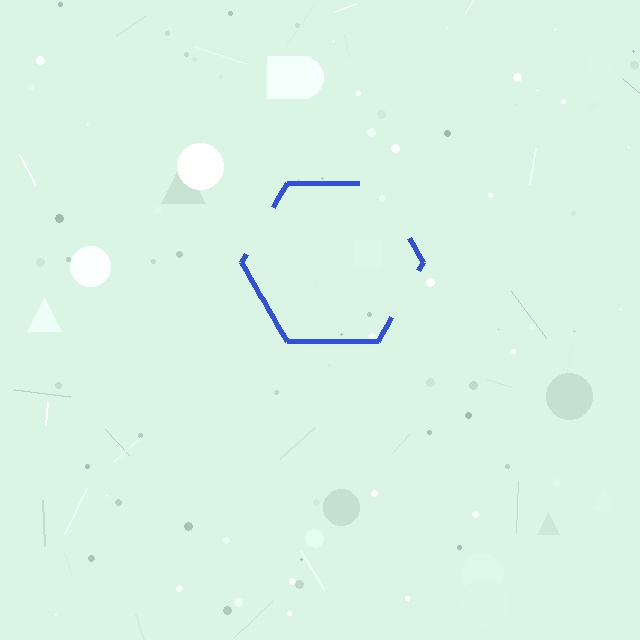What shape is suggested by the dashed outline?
The dashed outline suggests a hexagon.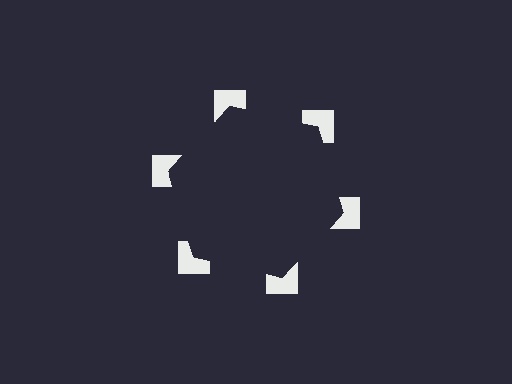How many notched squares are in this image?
There are 6 — one at each vertex of the illusory hexagon.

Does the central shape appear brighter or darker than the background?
It typically appears slightly darker than the background, even though no actual brightness change is drawn.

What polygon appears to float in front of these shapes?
An illusory hexagon — its edges are inferred from the aligned wedge cuts in the notched squares, not physically drawn.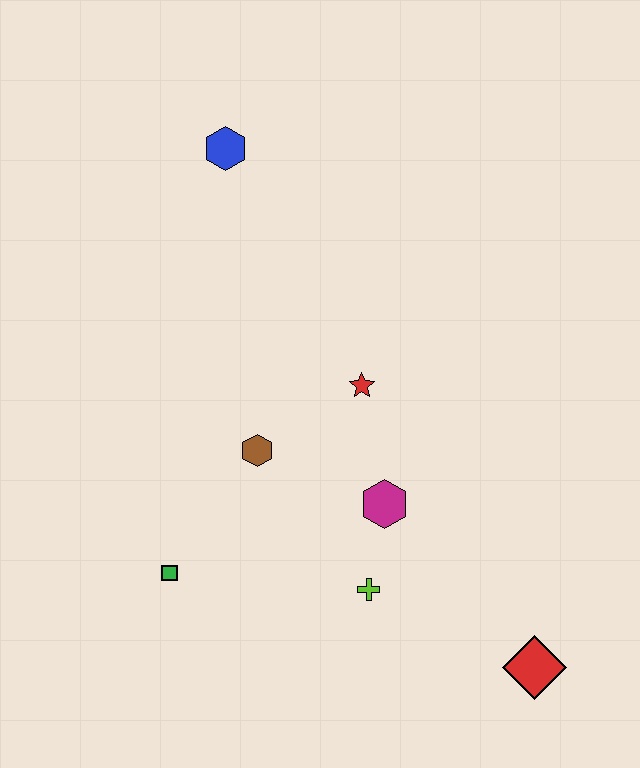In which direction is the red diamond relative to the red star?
The red diamond is below the red star.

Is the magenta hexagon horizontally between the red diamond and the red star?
Yes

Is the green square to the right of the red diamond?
No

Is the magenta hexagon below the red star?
Yes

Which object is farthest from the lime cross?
The blue hexagon is farthest from the lime cross.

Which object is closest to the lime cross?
The magenta hexagon is closest to the lime cross.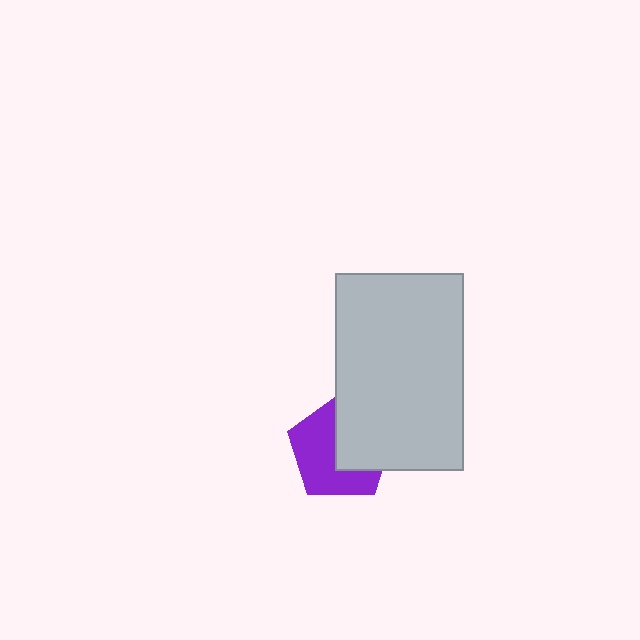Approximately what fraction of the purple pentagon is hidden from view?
Roughly 44% of the purple pentagon is hidden behind the light gray rectangle.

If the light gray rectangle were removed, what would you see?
You would see the complete purple pentagon.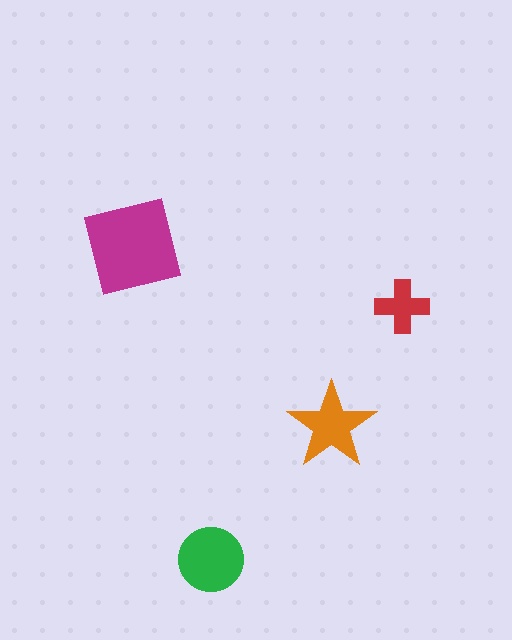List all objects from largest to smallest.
The magenta square, the green circle, the orange star, the red cross.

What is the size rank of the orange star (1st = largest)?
3rd.